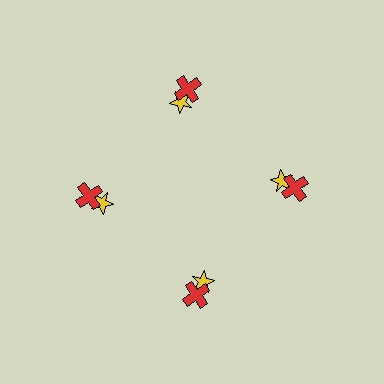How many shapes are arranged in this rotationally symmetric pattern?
There are 8 shapes, arranged in 4 groups of 2.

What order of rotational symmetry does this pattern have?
This pattern has 4-fold rotational symmetry.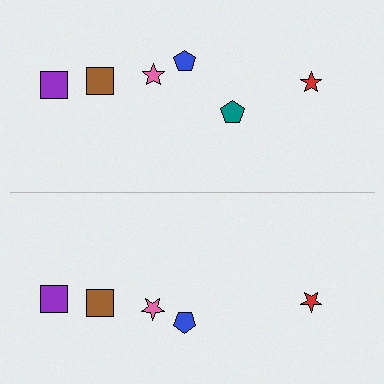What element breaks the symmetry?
A teal pentagon is missing from the bottom side.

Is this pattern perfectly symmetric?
No, the pattern is not perfectly symmetric. A teal pentagon is missing from the bottom side.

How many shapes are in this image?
There are 11 shapes in this image.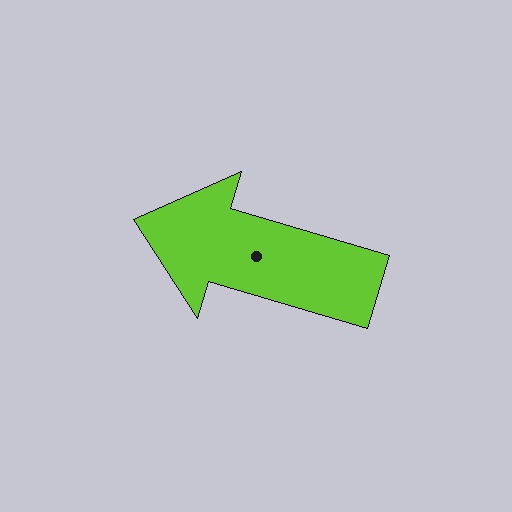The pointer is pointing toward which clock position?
Roughly 10 o'clock.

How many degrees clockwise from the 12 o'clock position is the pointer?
Approximately 287 degrees.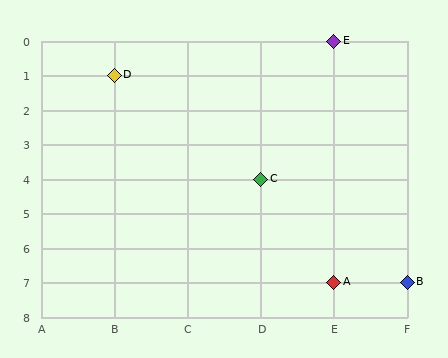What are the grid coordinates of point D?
Point D is at grid coordinates (B, 1).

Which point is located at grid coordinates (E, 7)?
Point A is at (E, 7).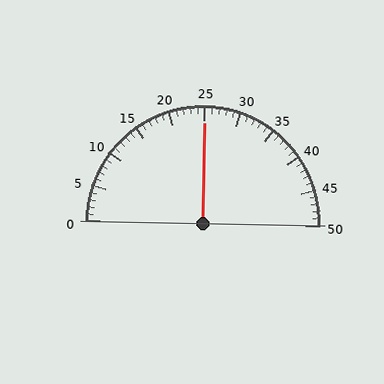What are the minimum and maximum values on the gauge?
The gauge ranges from 0 to 50.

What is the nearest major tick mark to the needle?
The nearest major tick mark is 25.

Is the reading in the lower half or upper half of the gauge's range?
The reading is in the upper half of the range (0 to 50).